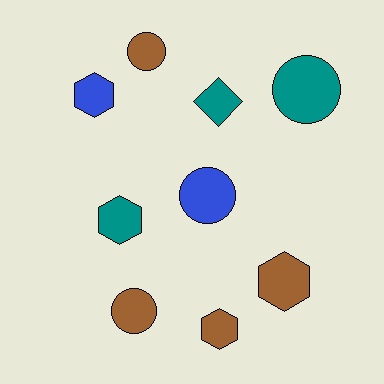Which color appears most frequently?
Brown, with 4 objects.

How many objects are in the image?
There are 9 objects.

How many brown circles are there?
There are 2 brown circles.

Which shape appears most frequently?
Hexagon, with 4 objects.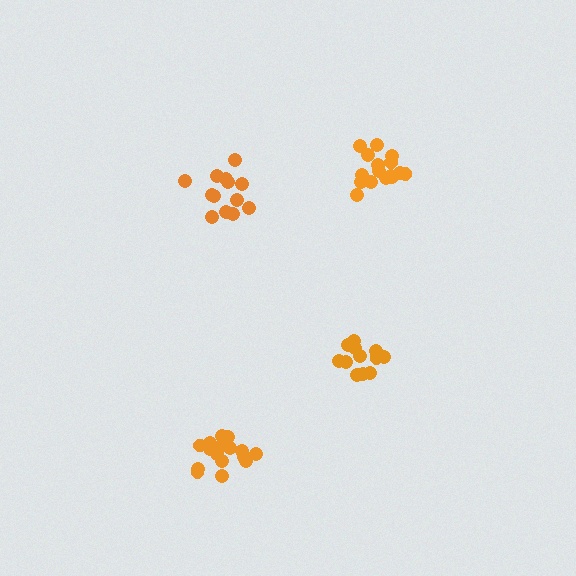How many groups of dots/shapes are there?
There are 4 groups.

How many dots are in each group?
Group 1: 16 dots, Group 2: 13 dots, Group 3: 16 dots, Group 4: 12 dots (57 total).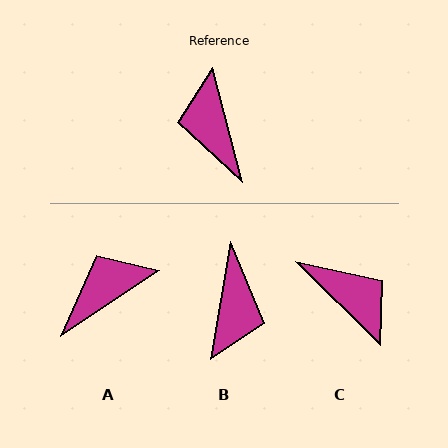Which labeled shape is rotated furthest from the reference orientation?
B, about 156 degrees away.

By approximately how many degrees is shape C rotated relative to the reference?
Approximately 149 degrees clockwise.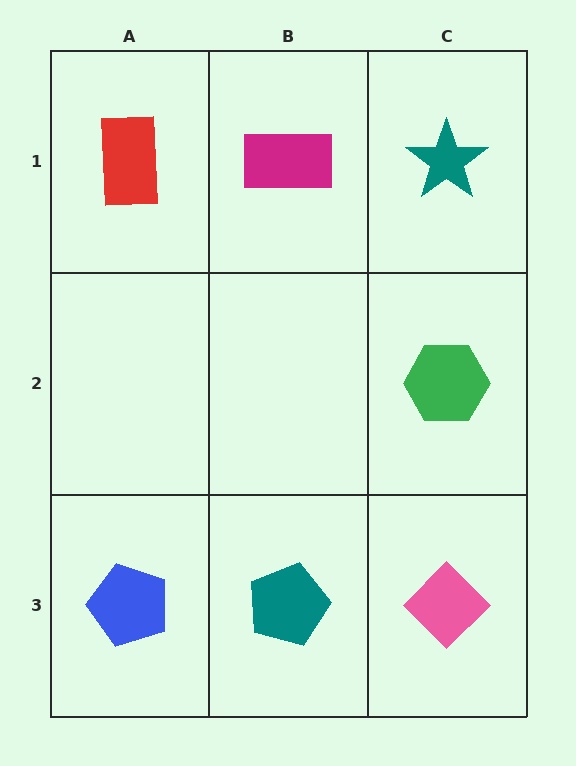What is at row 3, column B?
A teal pentagon.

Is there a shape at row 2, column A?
No, that cell is empty.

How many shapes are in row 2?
1 shape.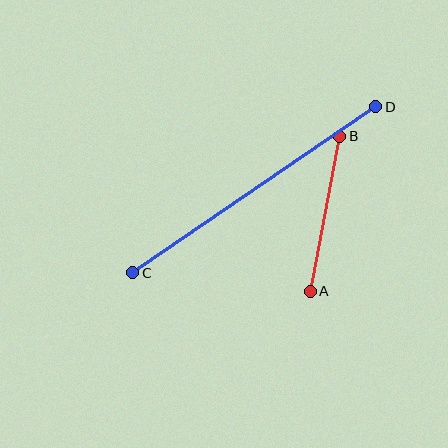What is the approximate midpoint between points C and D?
The midpoint is at approximately (254, 190) pixels.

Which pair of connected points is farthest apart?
Points C and D are farthest apart.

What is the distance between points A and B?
The distance is approximately 158 pixels.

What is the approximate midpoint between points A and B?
The midpoint is at approximately (325, 214) pixels.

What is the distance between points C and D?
The distance is approximately 294 pixels.